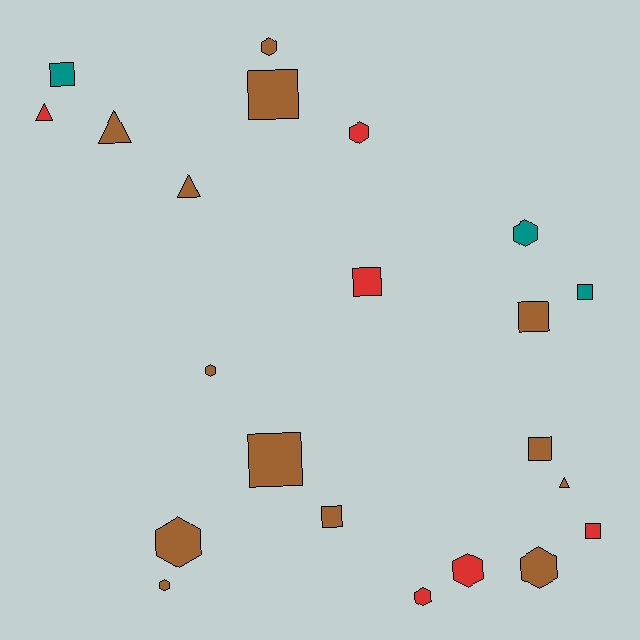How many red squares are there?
There are 2 red squares.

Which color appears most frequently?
Brown, with 13 objects.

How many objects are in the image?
There are 22 objects.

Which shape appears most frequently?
Hexagon, with 9 objects.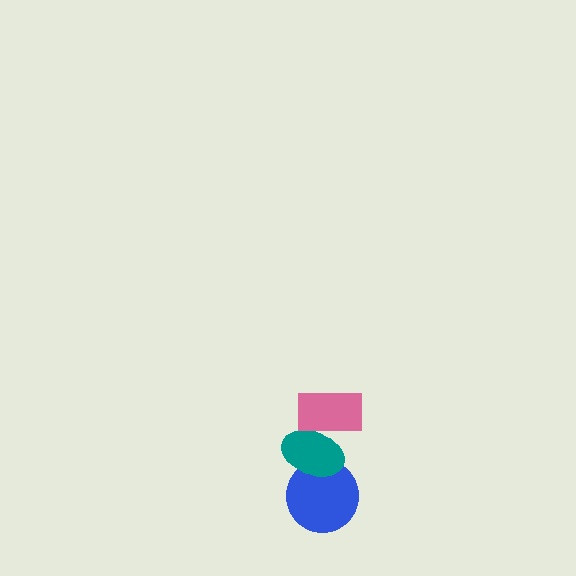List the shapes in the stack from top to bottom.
From top to bottom: the pink rectangle, the teal ellipse, the blue circle.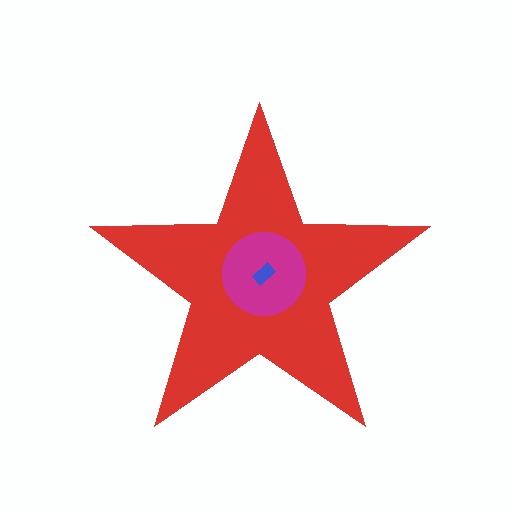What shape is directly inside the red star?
The magenta circle.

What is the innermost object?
The blue rectangle.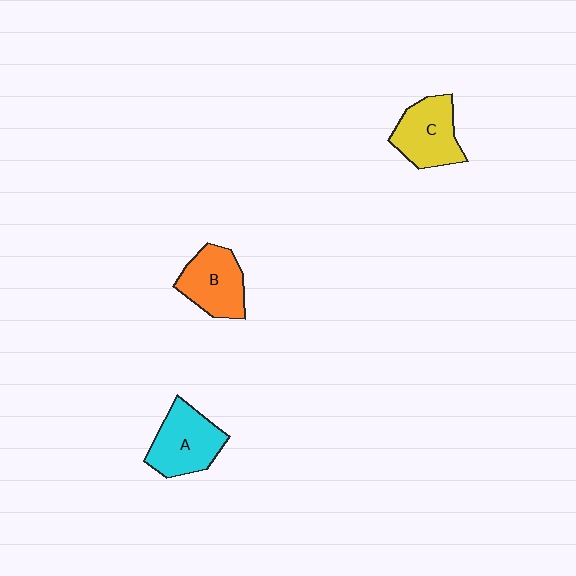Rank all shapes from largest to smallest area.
From largest to smallest: A (cyan), C (yellow), B (orange).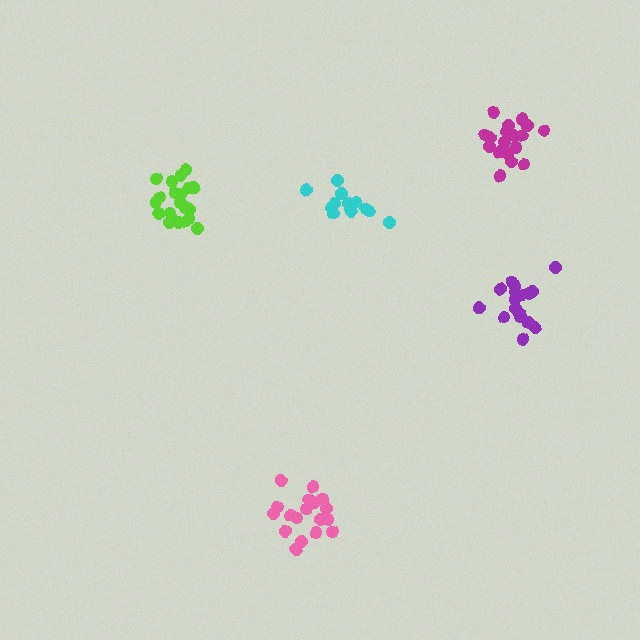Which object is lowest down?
The pink cluster is bottommost.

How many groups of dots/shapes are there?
There are 5 groups.